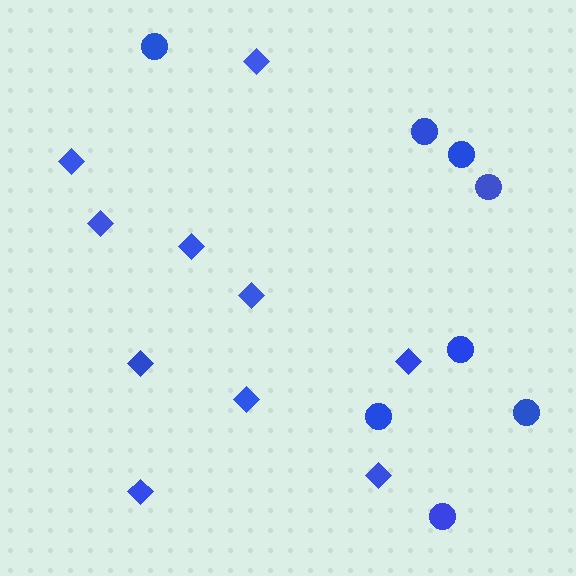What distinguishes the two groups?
There are 2 groups: one group of circles (8) and one group of diamonds (10).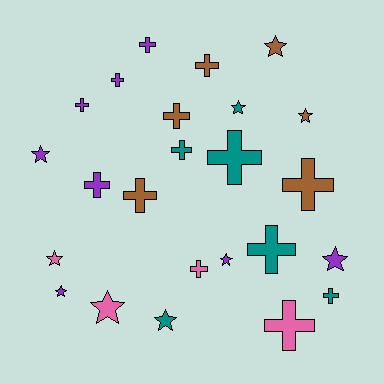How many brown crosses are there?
There are 4 brown crosses.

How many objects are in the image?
There are 24 objects.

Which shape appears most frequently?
Cross, with 14 objects.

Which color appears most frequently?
Purple, with 8 objects.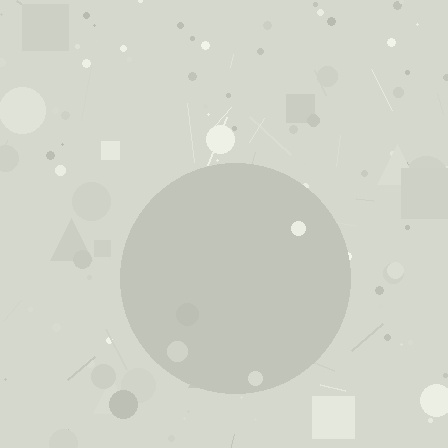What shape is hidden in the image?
A circle is hidden in the image.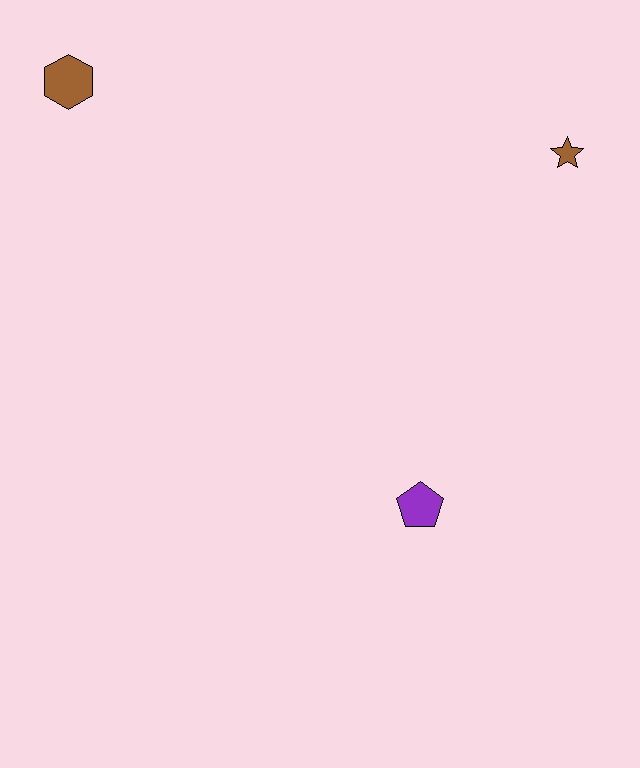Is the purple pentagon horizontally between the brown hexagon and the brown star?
Yes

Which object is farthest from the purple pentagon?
The brown hexagon is farthest from the purple pentagon.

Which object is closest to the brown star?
The purple pentagon is closest to the brown star.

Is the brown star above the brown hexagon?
No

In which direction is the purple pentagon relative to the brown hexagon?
The purple pentagon is below the brown hexagon.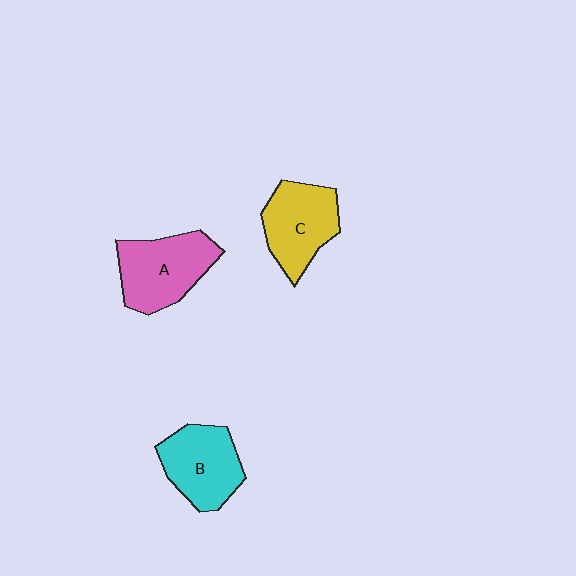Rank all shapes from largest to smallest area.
From largest to smallest: A (pink), C (yellow), B (cyan).